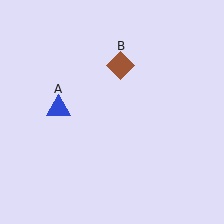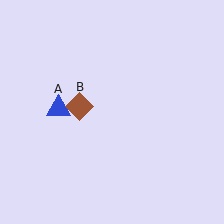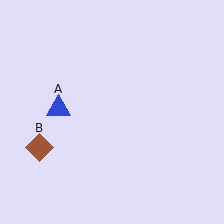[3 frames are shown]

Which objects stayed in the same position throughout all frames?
Blue triangle (object A) remained stationary.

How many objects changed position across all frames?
1 object changed position: brown diamond (object B).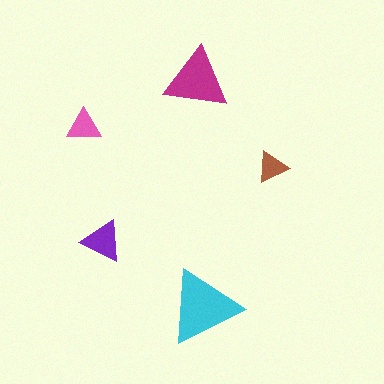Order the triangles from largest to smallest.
the cyan one, the magenta one, the purple one, the pink one, the brown one.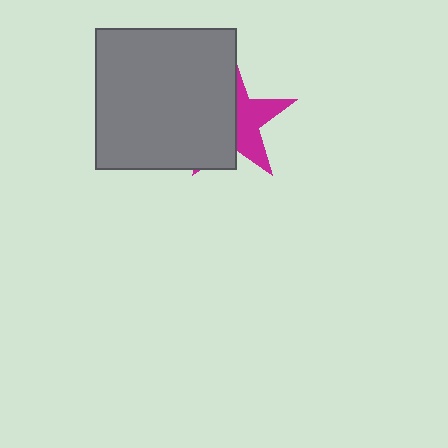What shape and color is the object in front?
The object in front is a gray square.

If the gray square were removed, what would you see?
You would see the complete magenta star.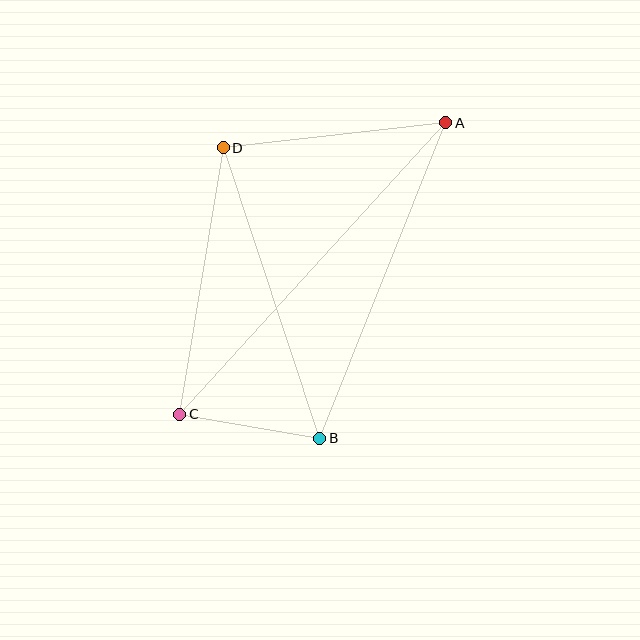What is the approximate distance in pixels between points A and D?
The distance between A and D is approximately 224 pixels.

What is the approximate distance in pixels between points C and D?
The distance between C and D is approximately 270 pixels.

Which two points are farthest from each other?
Points A and C are farthest from each other.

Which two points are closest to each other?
Points B and C are closest to each other.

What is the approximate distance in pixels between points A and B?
The distance between A and B is approximately 340 pixels.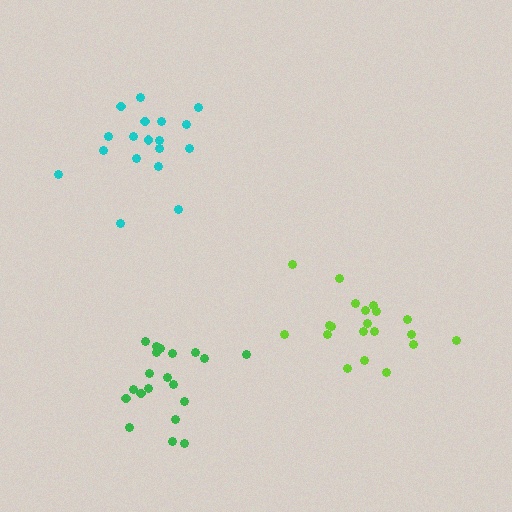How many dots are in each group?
Group 1: 20 dots, Group 2: 20 dots, Group 3: 18 dots (58 total).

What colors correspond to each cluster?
The clusters are colored: green, lime, cyan.